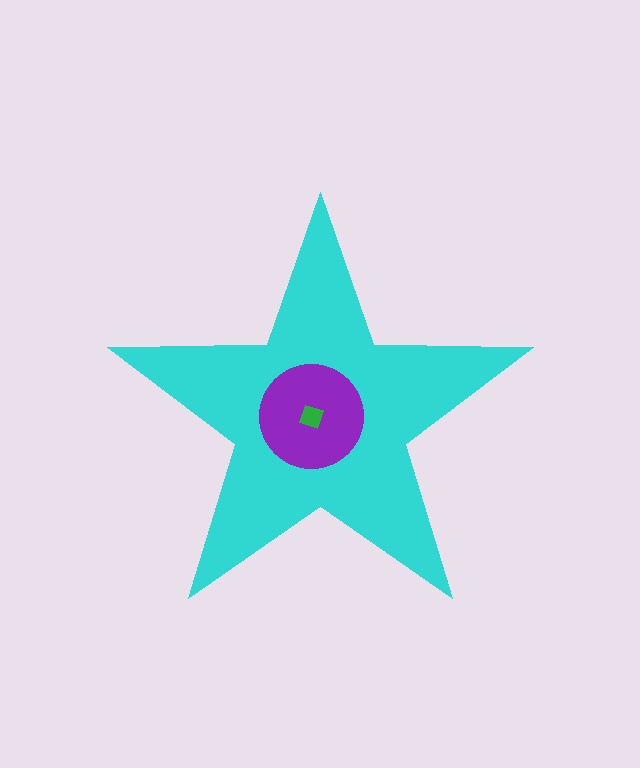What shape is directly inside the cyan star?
The purple circle.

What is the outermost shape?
The cyan star.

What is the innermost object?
The green diamond.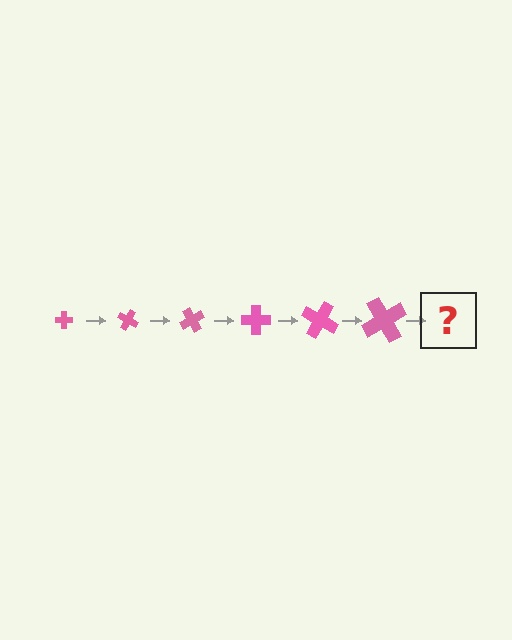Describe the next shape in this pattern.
It should be a cross, larger than the previous one and rotated 180 degrees from the start.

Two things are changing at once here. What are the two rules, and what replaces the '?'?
The two rules are that the cross grows larger each step and it rotates 30 degrees each step. The '?' should be a cross, larger than the previous one and rotated 180 degrees from the start.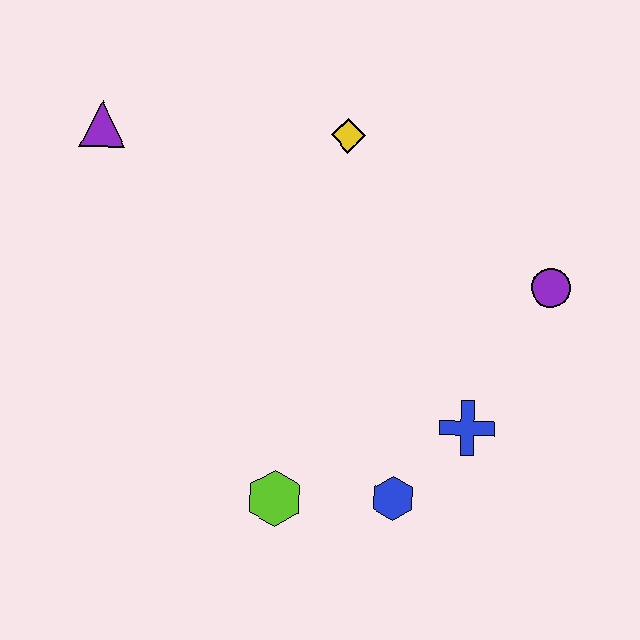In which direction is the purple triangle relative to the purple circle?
The purple triangle is to the left of the purple circle.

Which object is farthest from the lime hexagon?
The purple triangle is farthest from the lime hexagon.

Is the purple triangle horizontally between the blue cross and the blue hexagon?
No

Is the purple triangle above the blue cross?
Yes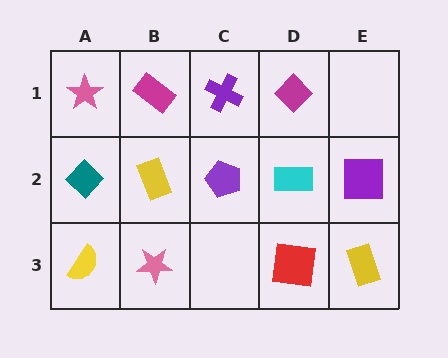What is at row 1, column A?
A pink star.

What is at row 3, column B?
A pink star.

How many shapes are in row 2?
5 shapes.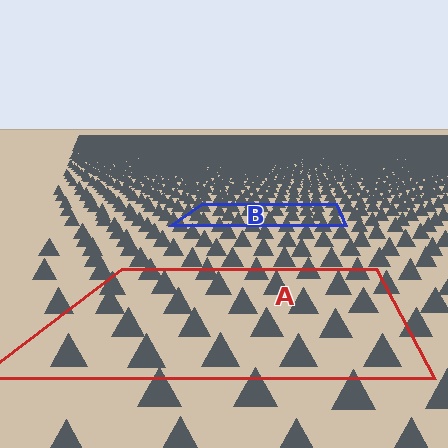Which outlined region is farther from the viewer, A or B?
Region B is farther from the viewer — the texture elements inside it appear smaller and more densely packed.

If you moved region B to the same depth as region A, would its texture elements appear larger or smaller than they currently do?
They would appear larger. At a closer depth, the same texture elements are projected at a bigger on-screen size.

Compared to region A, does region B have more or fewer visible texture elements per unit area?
Region B has more texture elements per unit area — they are packed more densely because it is farther away.